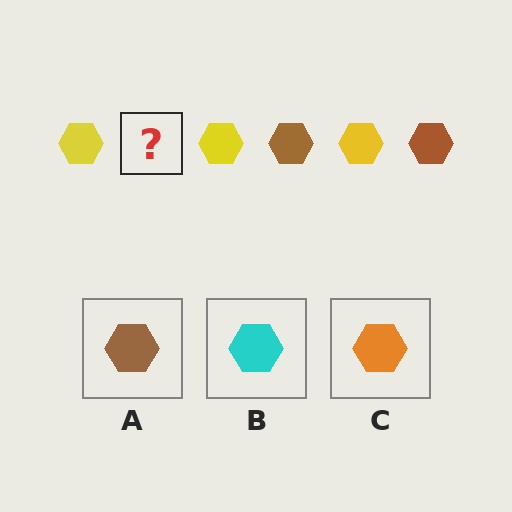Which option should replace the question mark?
Option A.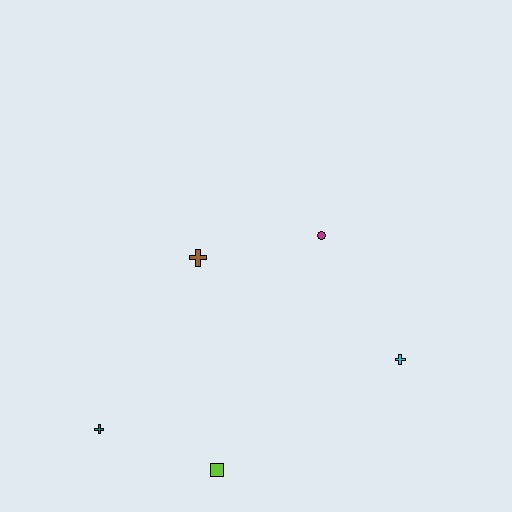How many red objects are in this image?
There are no red objects.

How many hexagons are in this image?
There are no hexagons.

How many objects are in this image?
There are 5 objects.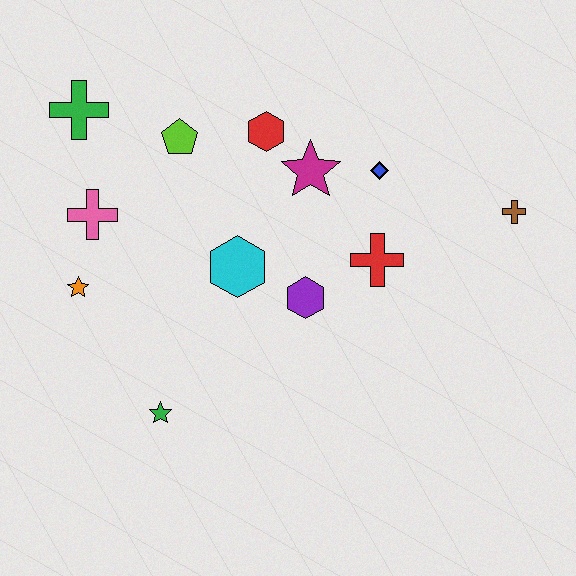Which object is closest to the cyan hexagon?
The purple hexagon is closest to the cyan hexagon.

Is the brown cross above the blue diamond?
No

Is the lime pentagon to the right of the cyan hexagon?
No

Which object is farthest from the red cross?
The green cross is farthest from the red cross.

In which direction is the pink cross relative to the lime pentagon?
The pink cross is to the left of the lime pentagon.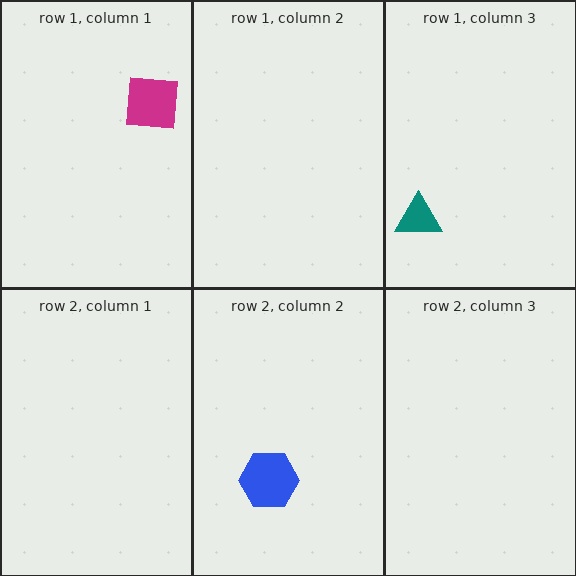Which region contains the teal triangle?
The row 1, column 3 region.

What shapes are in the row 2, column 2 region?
The blue hexagon.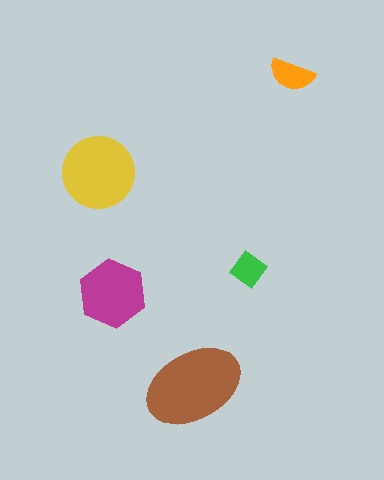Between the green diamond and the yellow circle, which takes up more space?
The yellow circle.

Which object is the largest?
The brown ellipse.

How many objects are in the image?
There are 5 objects in the image.